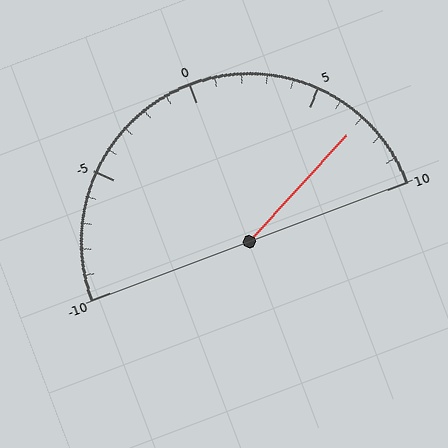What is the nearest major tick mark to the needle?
The nearest major tick mark is 5.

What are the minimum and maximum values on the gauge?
The gauge ranges from -10 to 10.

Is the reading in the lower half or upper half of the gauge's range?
The reading is in the upper half of the range (-10 to 10).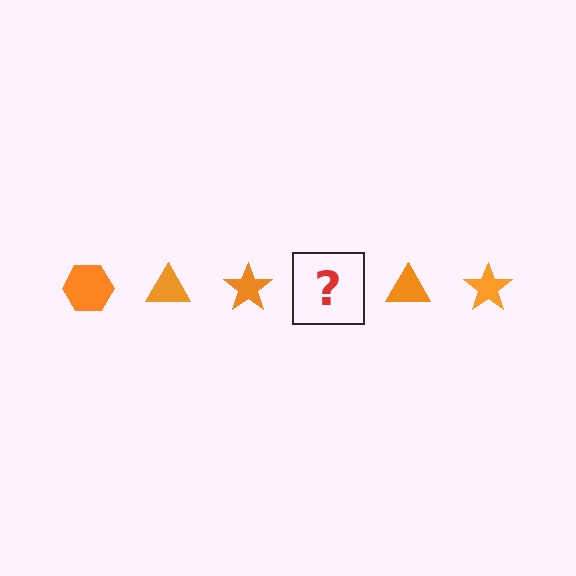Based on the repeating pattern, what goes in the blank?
The blank should be an orange hexagon.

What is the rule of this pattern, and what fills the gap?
The rule is that the pattern cycles through hexagon, triangle, star shapes in orange. The gap should be filled with an orange hexagon.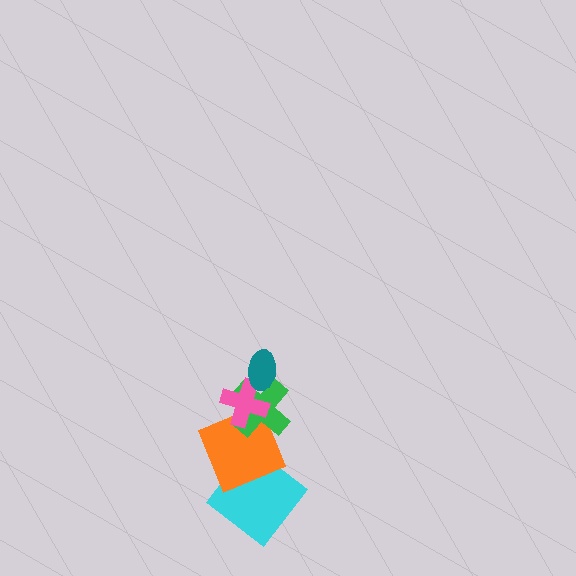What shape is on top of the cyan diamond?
The orange square is on top of the cyan diamond.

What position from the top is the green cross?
The green cross is 3rd from the top.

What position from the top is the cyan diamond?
The cyan diamond is 5th from the top.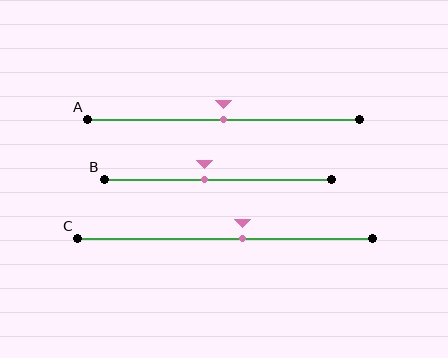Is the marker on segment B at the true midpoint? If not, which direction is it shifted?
No, the marker on segment B is shifted to the left by about 6% of the segment length.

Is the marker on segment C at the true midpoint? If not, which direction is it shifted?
No, the marker on segment C is shifted to the right by about 6% of the segment length.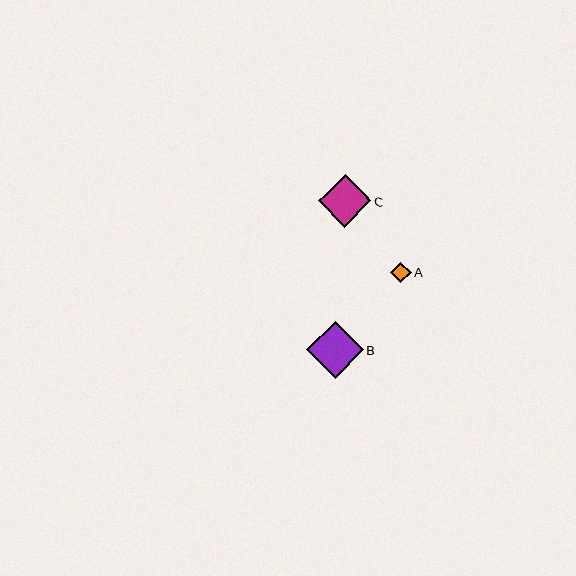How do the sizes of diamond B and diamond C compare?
Diamond B and diamond C are approximately the same size.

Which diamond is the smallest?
Diamond A is the smallest with a size of approximately 21 pixels.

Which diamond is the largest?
Diamond B is the largest with a size of approximately 57 pixels.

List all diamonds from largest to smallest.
From largest to smallest: B, C, A.